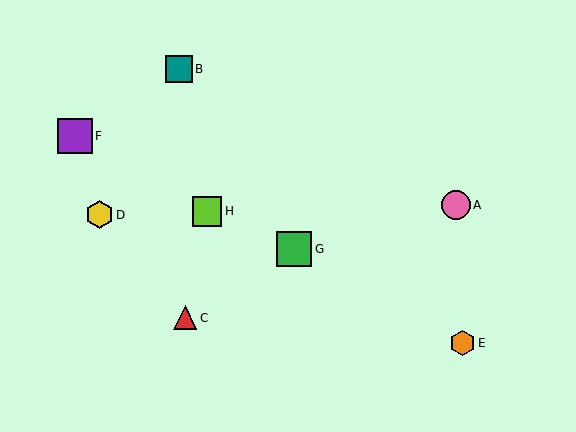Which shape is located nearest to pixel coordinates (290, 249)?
The green square (labeled G) at (294, 249) is nearest to that location.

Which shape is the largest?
The green square (labeled G) is the largest.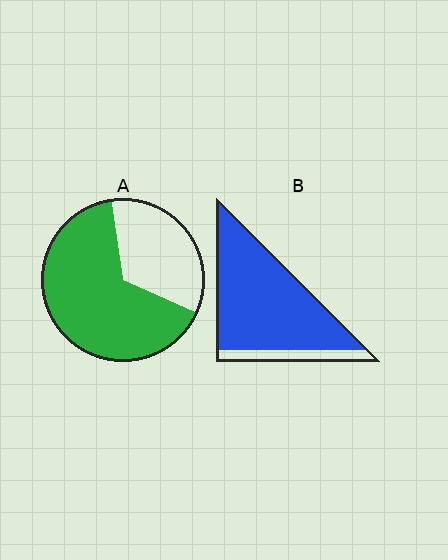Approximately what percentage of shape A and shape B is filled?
A is approximately 65% and B is approximately 85%.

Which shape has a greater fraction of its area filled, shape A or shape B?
Shape B.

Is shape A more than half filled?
Yes.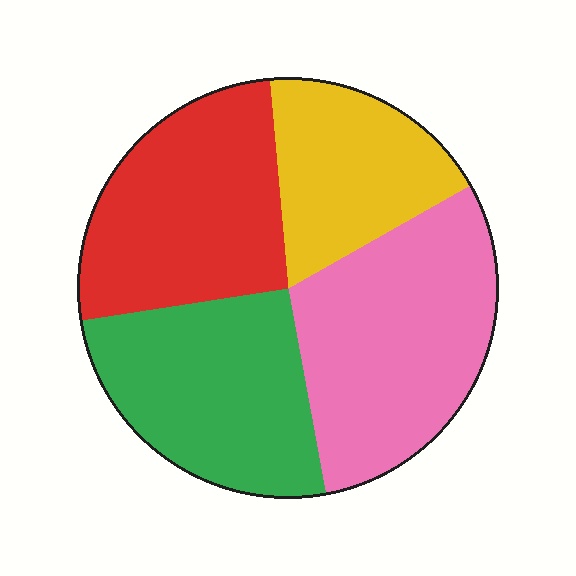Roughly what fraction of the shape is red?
Red takes up between a sixth and a third of the shape.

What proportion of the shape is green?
Green takes up between a quarter and a half of the shape.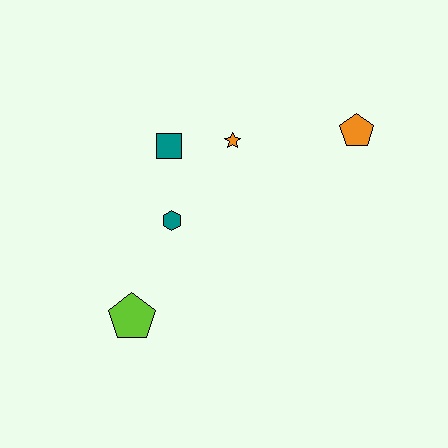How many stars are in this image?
There is 1 star.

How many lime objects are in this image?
There is 1 lime object.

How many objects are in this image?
There are 5 objects.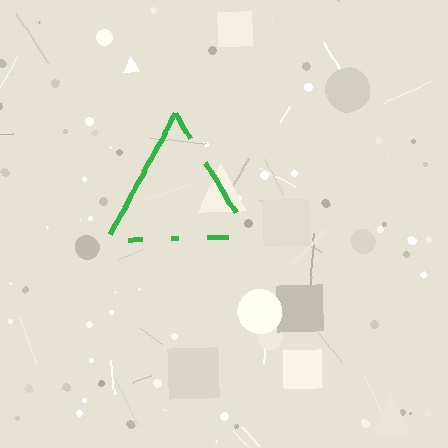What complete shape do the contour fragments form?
The contour fragments form a triangle.